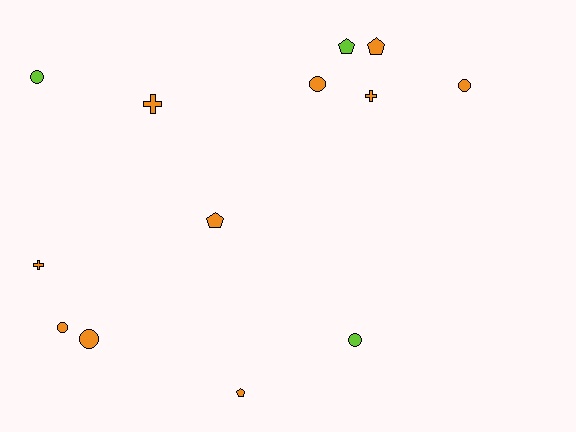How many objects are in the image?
There are 13 objects.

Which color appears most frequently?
Orange, with 10 objects.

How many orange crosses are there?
There are 3 orange crosses.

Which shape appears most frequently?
Circle, with 6 objects.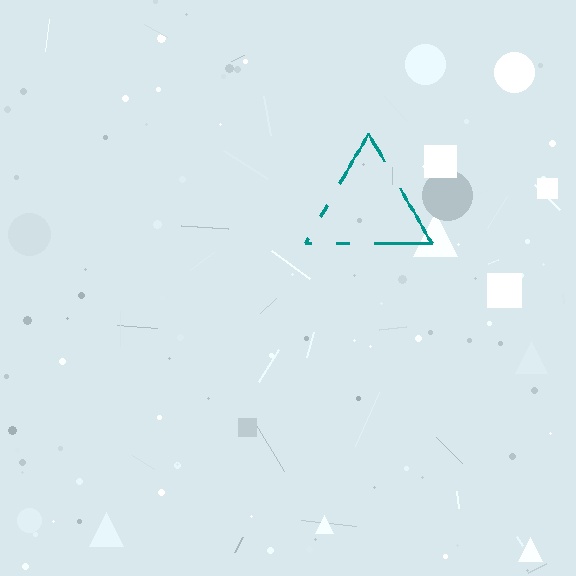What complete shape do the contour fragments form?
The contour fragments form a triangle.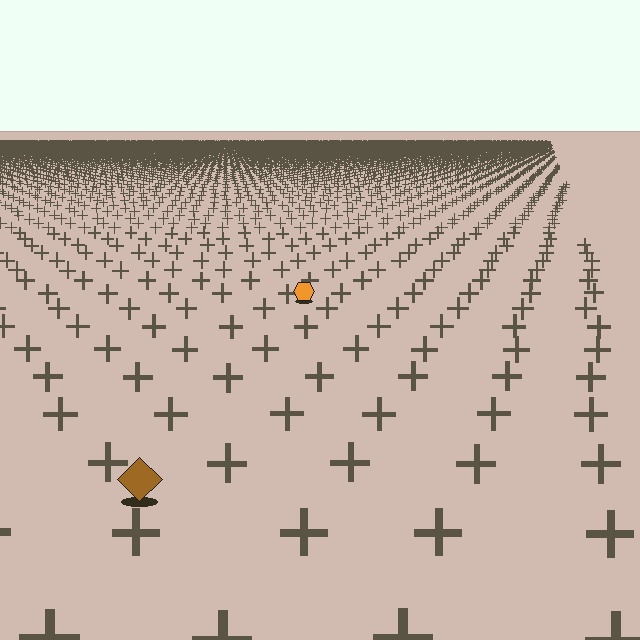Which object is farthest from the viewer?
The orange hexagon is farthest from the viewer. It appears smaller and the ground texture around it is denser.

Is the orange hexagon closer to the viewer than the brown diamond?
No. The brown diamond is closer — you can tell from the texture gradient: the ground texture is coarser near it.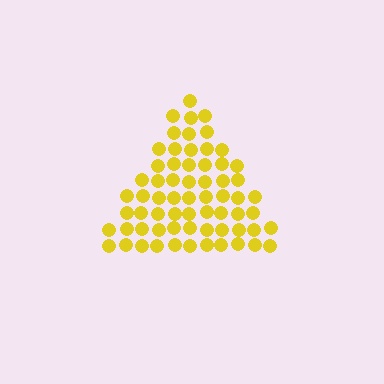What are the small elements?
The small elements are circles.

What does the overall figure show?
The overall figure shows a triangle.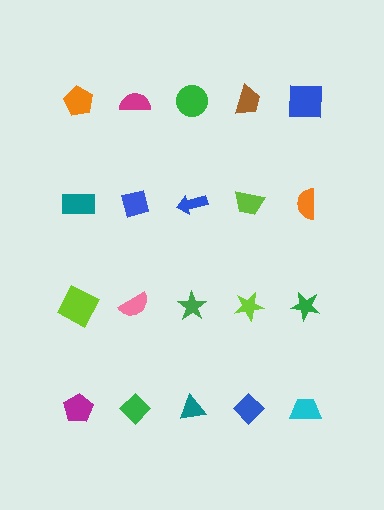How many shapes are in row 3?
5 shapes.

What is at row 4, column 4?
A blue diamond.